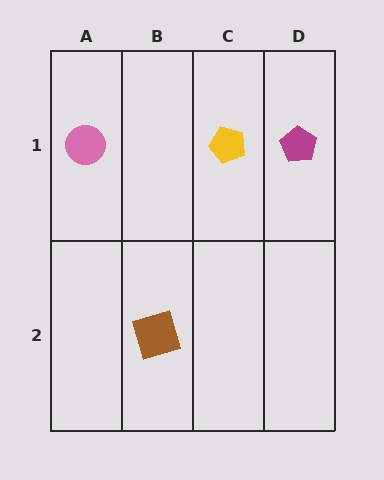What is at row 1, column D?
A magenta pentagon.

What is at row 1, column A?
A pink circle.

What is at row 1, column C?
A yellow pentagon.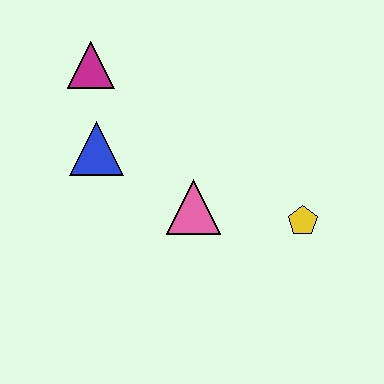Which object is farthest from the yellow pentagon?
The magenta triangle is farthest from the yellow pentagon.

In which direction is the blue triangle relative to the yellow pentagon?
The blue triangle is to the left of the yellow pentagon.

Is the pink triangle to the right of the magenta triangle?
Yes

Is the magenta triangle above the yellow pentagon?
Yes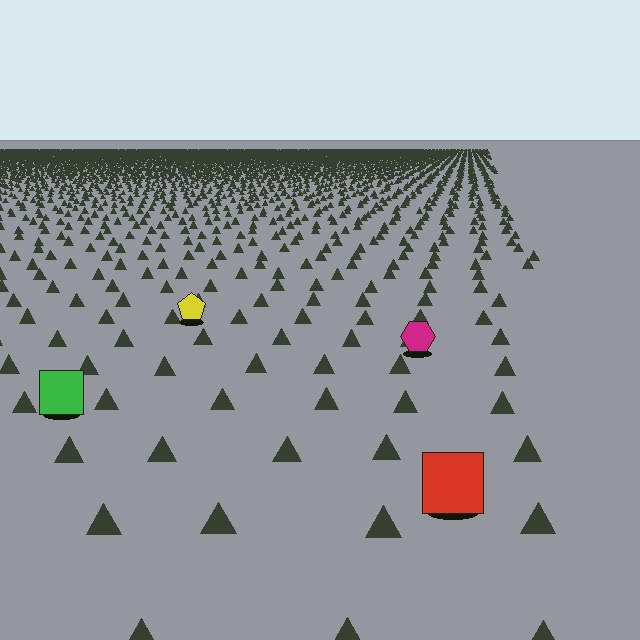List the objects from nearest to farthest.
From nearest to farthest: the red square, the green square, the magenta hexagon, the yellow pentagon.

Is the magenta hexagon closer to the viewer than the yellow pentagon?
Yes. The magenta hexagon is closer — you can tell from the texture gradient: the ground texture is coarser near it.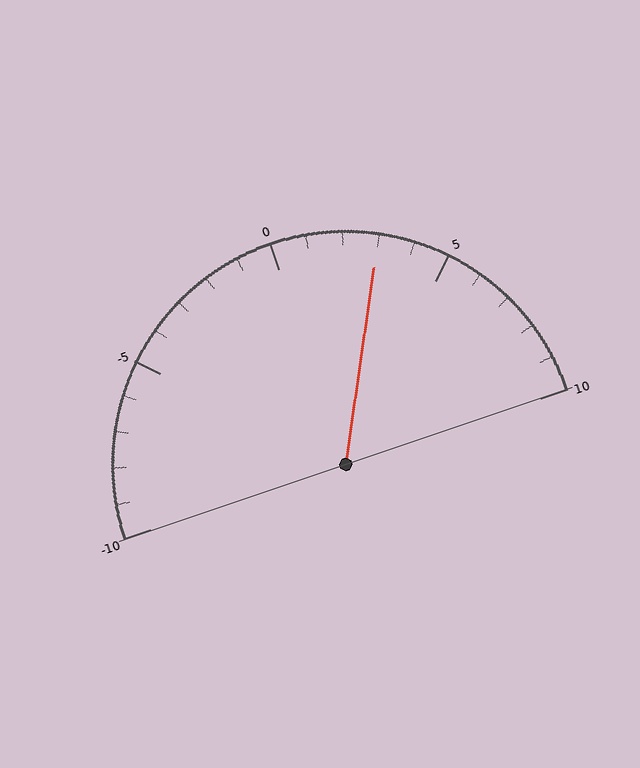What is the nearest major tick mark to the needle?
The nearest major tick mark is 5.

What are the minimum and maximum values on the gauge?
The gauge ranges from -10 to 10.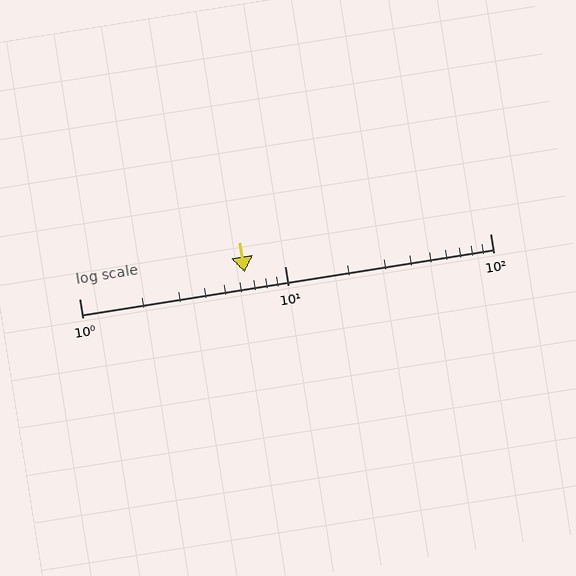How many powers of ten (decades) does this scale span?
The scale spans 2 decades, from 1 to 100.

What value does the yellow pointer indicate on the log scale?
The pointer indicates approximately 6.4.